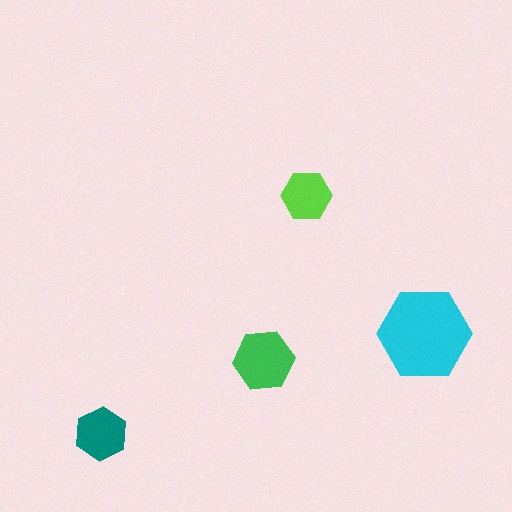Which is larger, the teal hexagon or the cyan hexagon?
The cyan one.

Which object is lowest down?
The teal hexagon is bottommost.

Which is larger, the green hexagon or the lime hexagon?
The green one.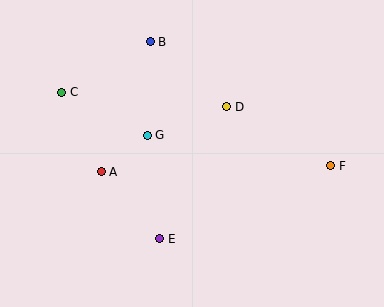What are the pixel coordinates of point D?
Point D is at (227, 107).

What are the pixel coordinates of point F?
Point F is at (331, 166).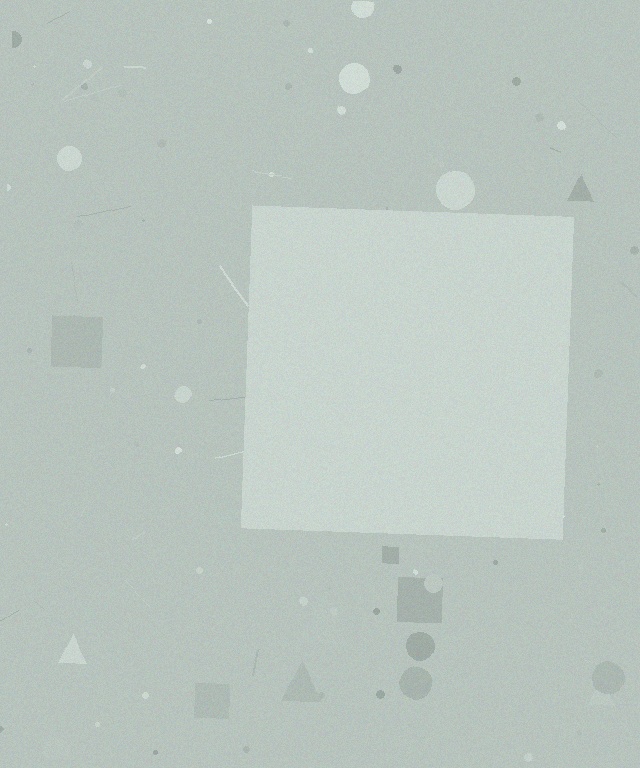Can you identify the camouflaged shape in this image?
The camouflaged shape is a square.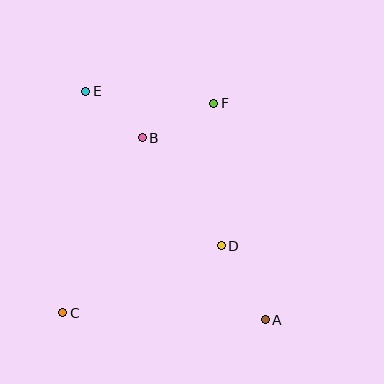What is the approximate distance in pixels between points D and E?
The distance between D and E is approximately 205 pixels.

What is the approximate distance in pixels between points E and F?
The distance between E and F is approximately 129 pixels.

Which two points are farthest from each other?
Points A and E are farthest from each other.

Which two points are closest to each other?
Points B and E are closest to each other.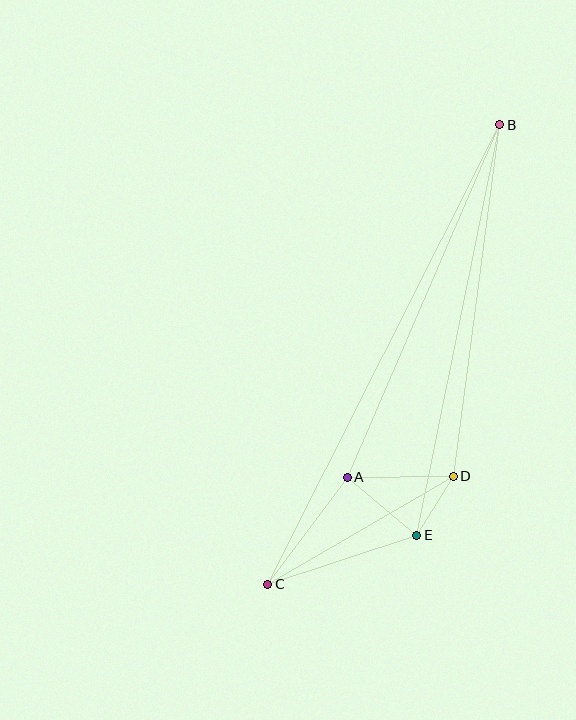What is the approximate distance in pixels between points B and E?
The distance between B and E is approximately 419 pixels.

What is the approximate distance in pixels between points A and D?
The distance between A and D is approximately 106 pixels.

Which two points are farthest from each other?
Points B and C are farthest from each other.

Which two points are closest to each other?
Points D and E are closest to each other.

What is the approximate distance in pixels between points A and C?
The distance between A and C is approximately 133 pixels.